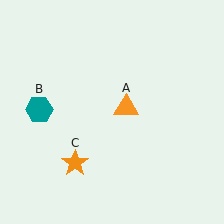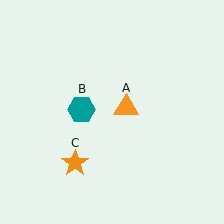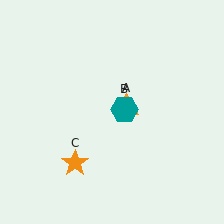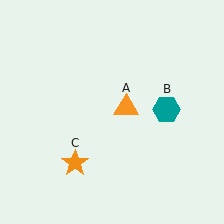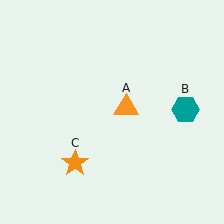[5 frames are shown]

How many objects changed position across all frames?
1 object changed position: teal hexagon (object B).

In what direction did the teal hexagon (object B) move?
The teal hexagon (object B) moved right.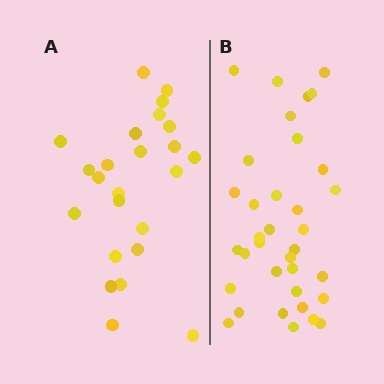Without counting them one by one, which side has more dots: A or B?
Region B (the right region) has more dots.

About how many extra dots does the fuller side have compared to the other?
Region B has roughly 12 or so more dots than region A.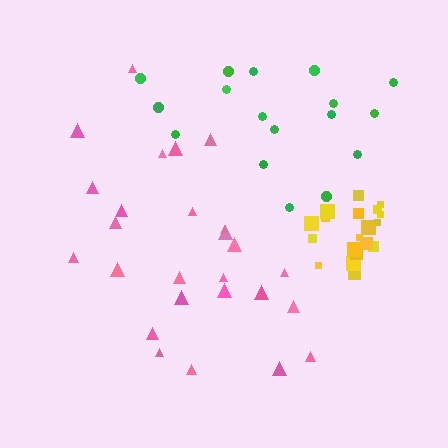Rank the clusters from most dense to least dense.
yellow, pink, green.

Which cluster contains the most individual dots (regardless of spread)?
Pink (26).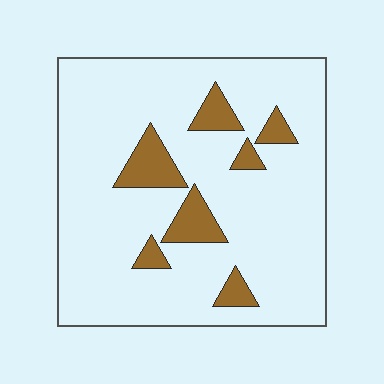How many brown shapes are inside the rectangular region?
7.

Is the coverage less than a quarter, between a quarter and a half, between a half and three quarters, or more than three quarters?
Less than a quarter.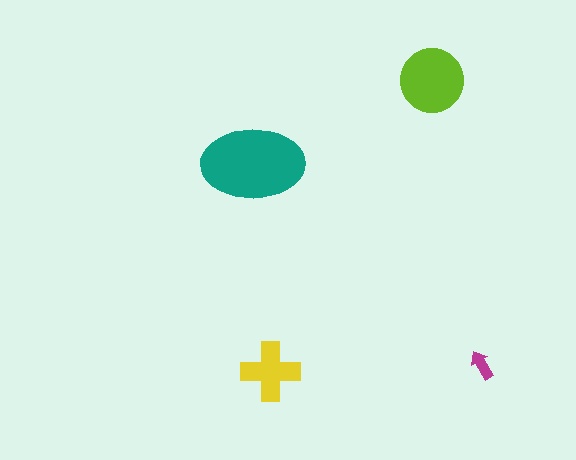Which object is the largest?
The teal ellipse.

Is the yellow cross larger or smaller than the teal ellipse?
Smaller.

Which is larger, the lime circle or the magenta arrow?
The lime circle.